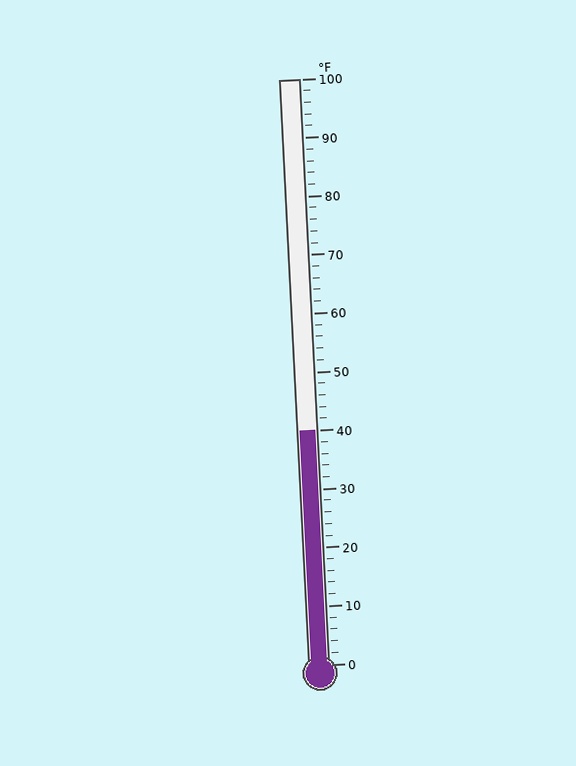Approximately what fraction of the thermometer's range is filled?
The thermometer is filled to approximately 40% of its range.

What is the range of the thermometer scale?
The thermometer scale ranges from 0°F to 100°F.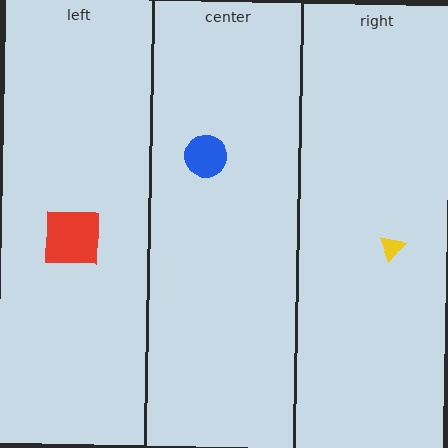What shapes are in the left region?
The red square.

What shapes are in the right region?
The yellow triangle.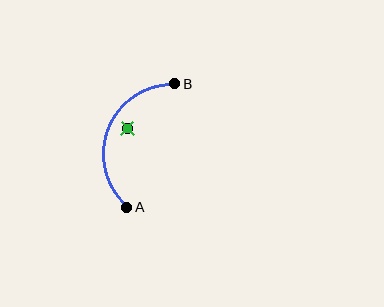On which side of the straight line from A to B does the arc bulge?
The arc bulges to the left of the straight line connecting A and B.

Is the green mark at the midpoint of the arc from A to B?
No — the green mark does not lie on the arc at all. It sits slightly inside the curve.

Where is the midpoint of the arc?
The arc midpoint is the point on the curve farthest from the straight line joining A and B. It sits to the left of that line.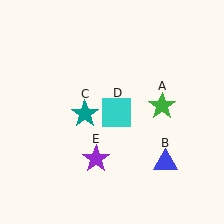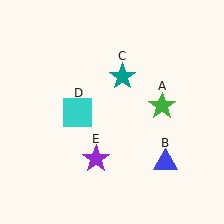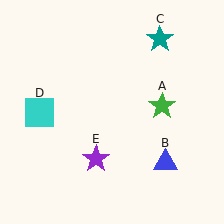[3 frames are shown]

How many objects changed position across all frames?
2 objects changed position: teal star (object C), cyan square (object D).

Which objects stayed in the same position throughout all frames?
Green star (object A) and blue triangle (object B) and purple star (object E) remained stationary.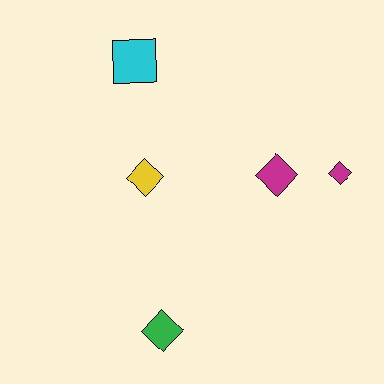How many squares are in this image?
There is 1 square.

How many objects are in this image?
There are 5 objects.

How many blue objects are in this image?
There are no blue objects.